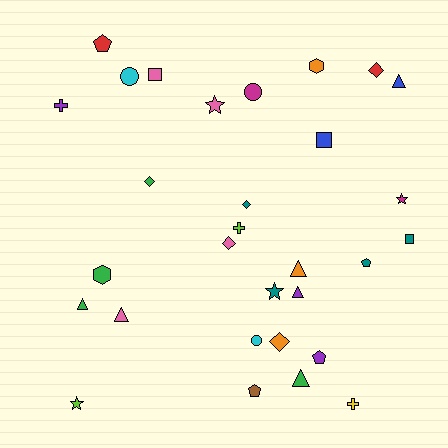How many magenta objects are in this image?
There are 2 magenta objects.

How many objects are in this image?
There are 30 objects.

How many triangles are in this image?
There are 6 triangles.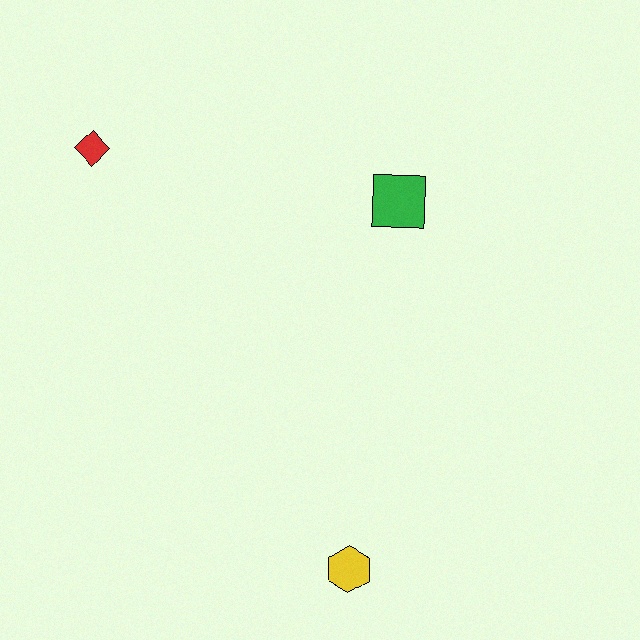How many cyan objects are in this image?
There are no cyan objects.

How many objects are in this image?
There are 3 objects.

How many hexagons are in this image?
There is 1 hexagon.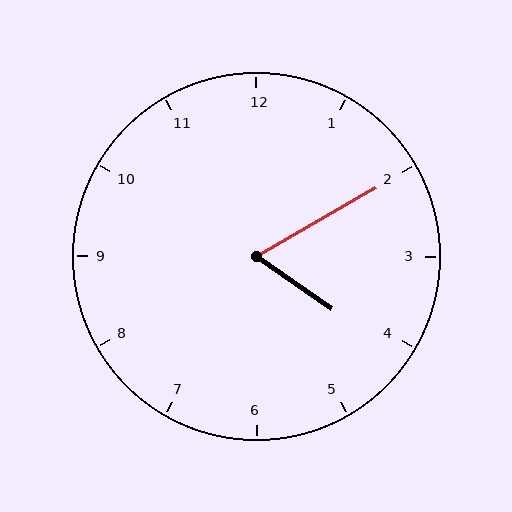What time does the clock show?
4:10.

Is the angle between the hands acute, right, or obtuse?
It is acute.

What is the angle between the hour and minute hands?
Approximately 65 degrees.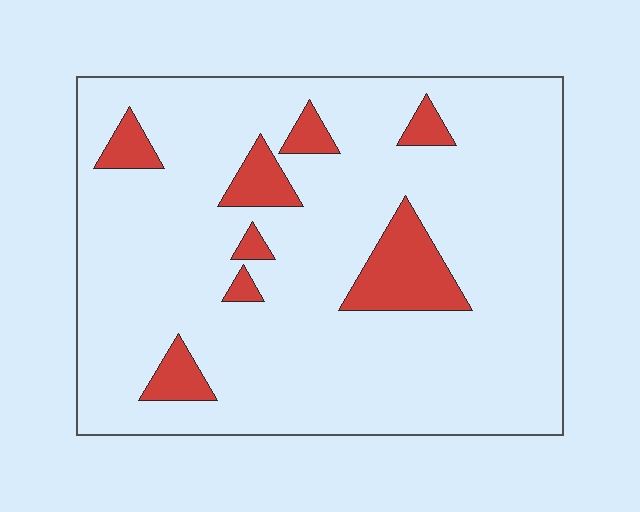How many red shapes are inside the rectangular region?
8.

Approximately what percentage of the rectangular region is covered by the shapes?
Approximately 10%.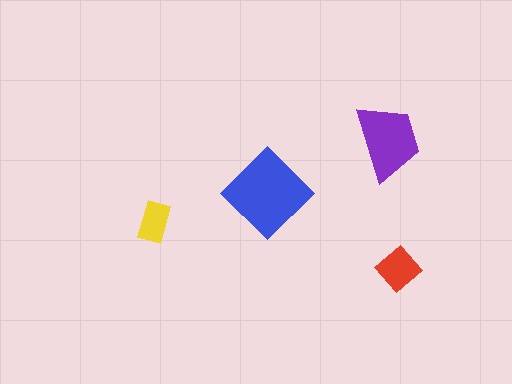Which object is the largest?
The blue diamond.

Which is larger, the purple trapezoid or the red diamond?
The purple trapezoid.